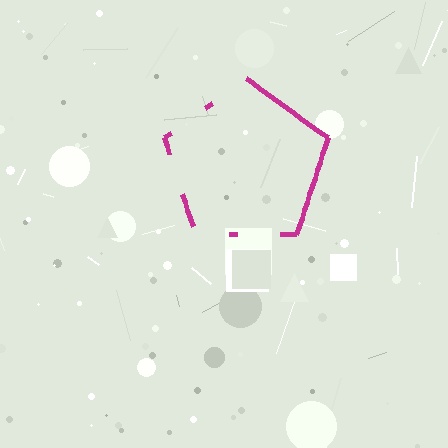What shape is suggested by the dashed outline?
The dashed outline suggests a pentagon.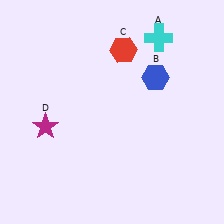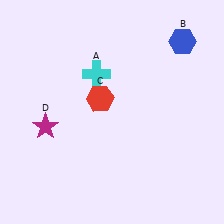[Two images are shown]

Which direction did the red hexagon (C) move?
The red hexagon (C) moved down.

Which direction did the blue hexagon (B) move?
The blue hexagon (B) moved up.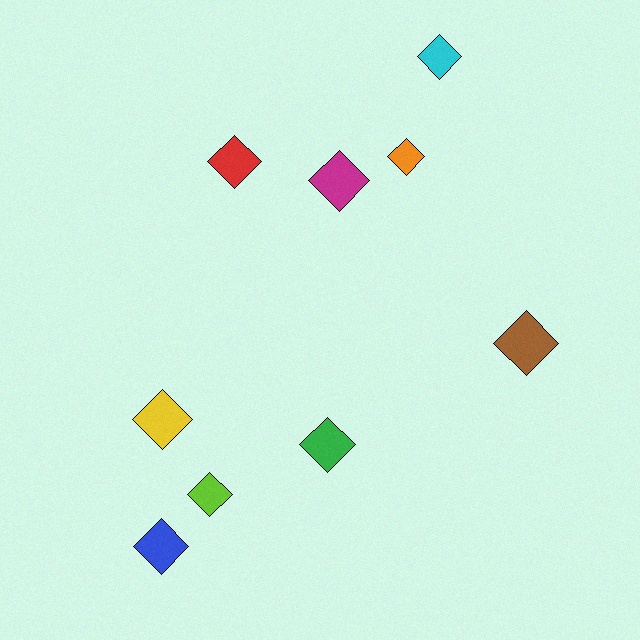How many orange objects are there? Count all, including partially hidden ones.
There is 1 orange object.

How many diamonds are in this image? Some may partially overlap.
There are 9 diamonds.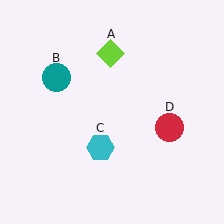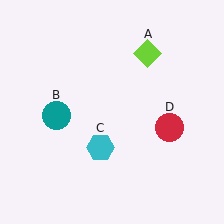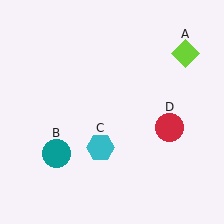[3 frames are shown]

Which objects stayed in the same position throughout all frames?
Cyan hexagon (object C) and red circle (object D) remained stationary.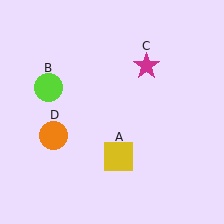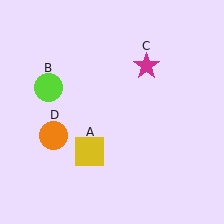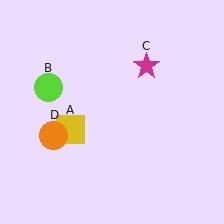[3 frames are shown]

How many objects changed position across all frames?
1 object changed position: yellow square (object A).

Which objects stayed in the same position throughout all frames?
Lime circle (object B) and magenta star (object C) and orange circle (object D) remained stationary.